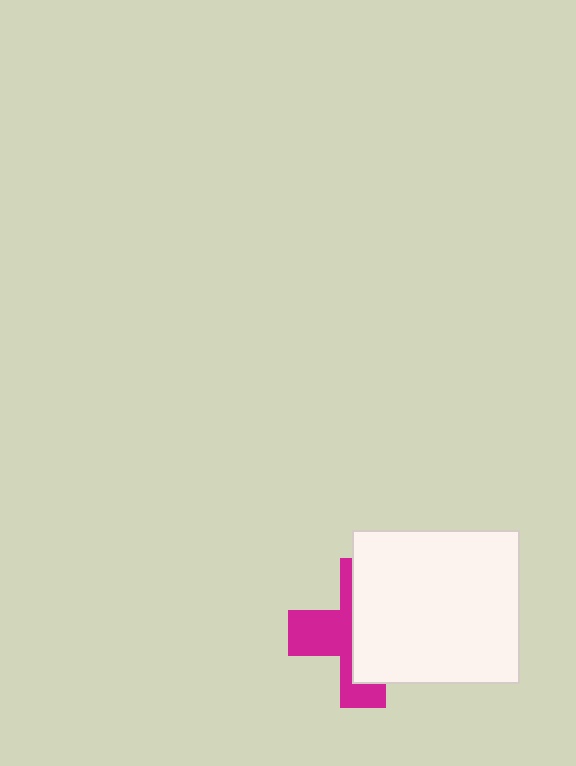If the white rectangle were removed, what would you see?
You would see the complete magenta cross.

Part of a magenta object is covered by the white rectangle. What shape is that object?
It is a cross.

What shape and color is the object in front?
The object in front is a white rectangle.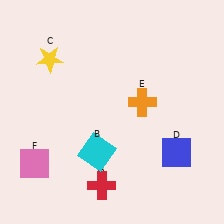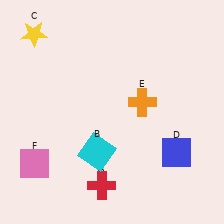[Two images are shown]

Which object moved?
The yellow star (C) moved up.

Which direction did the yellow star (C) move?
The yellow star (C) moved up.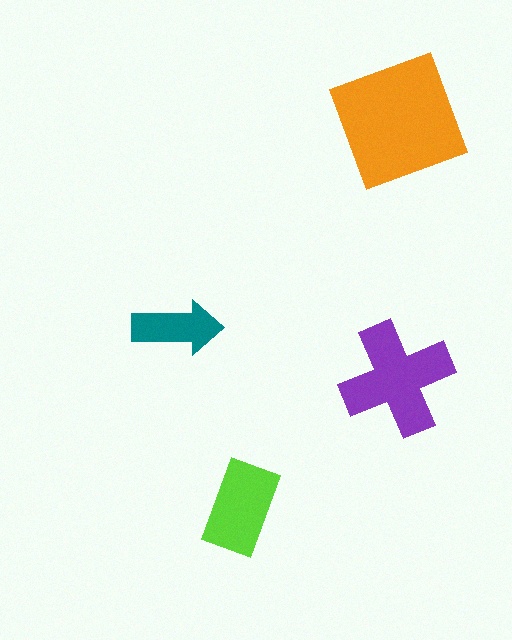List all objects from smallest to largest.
The teal arrow, the lime rectangle, the purple cross, the orange square.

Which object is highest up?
The orange square is topmost.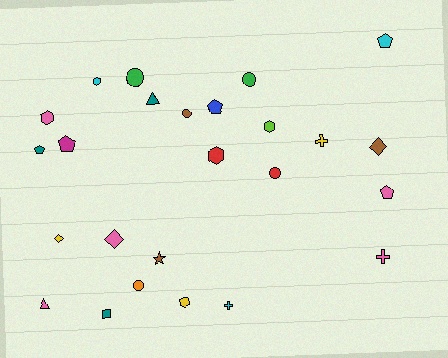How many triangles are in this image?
There are 2 triangles.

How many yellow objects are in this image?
There are 3 yellow objects.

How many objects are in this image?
There are 25 objects.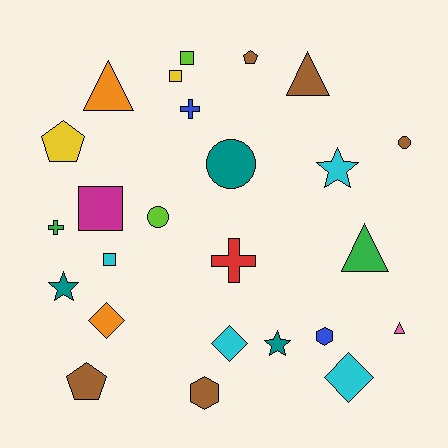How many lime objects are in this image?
There are 2 lime objects.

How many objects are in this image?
There are 25 objects.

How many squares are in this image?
There are 4 squares.